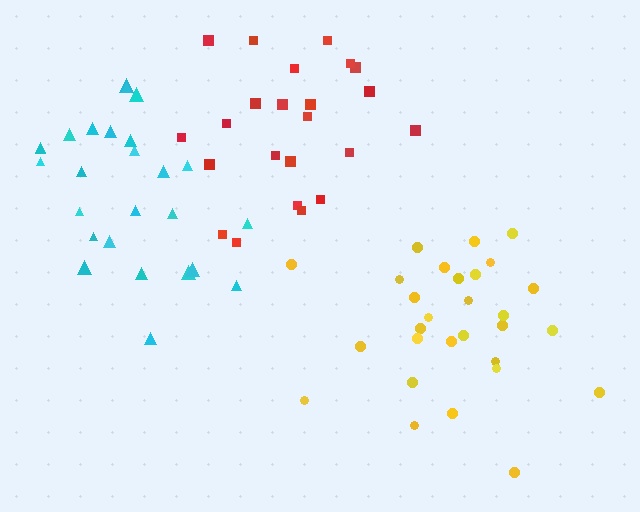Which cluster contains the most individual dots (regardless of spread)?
Yellow (29).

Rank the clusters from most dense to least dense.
yellow, cyan, red.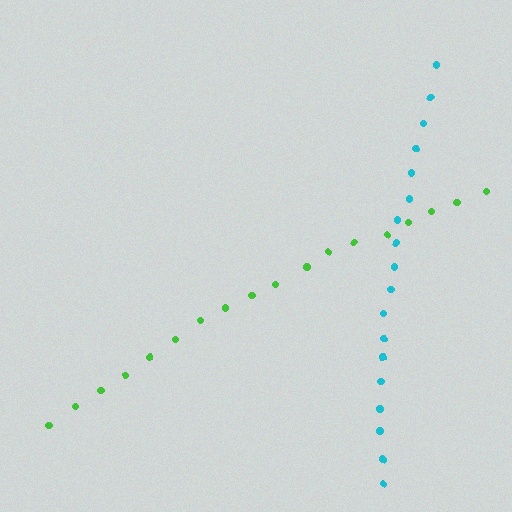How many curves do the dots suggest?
There are 2 distinct paths.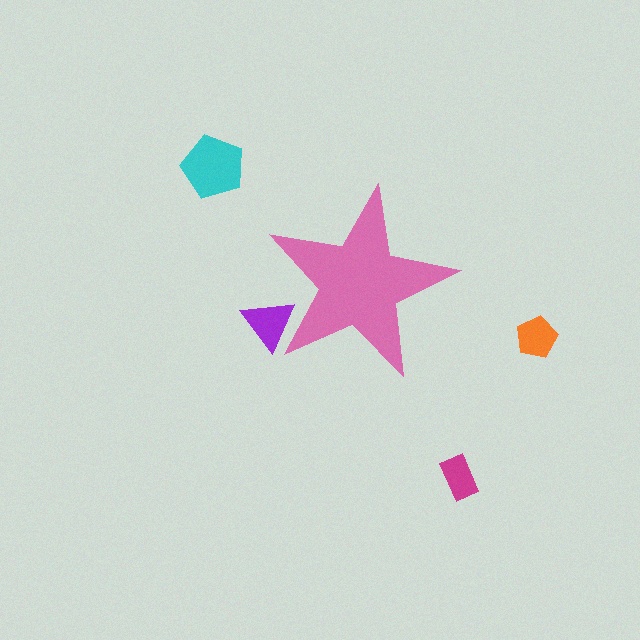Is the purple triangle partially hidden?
Yes, the purple triangle is partially hidden behind the pink star.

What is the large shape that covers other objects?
A pink star.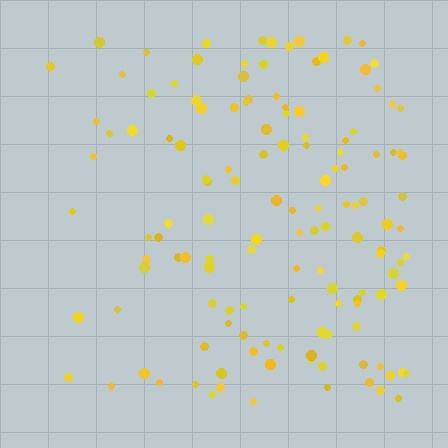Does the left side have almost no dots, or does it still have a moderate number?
Still a moderate number, just noticeably fewer than the right.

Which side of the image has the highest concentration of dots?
The right.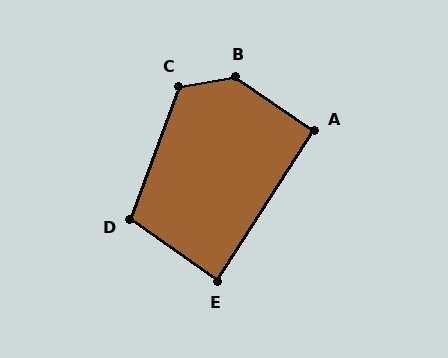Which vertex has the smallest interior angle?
E, at approximately 87 degrees.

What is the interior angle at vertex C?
Approximately 120 degrees (obtuse).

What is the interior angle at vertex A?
Approximately 91 degrees (approximately right).